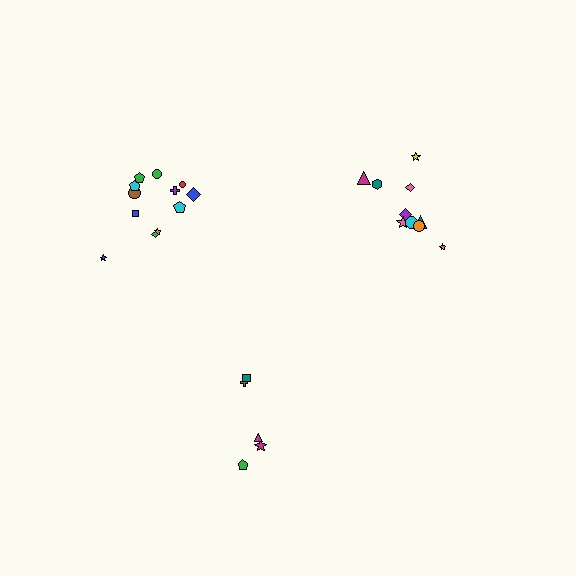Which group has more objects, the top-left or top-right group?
The top-left group.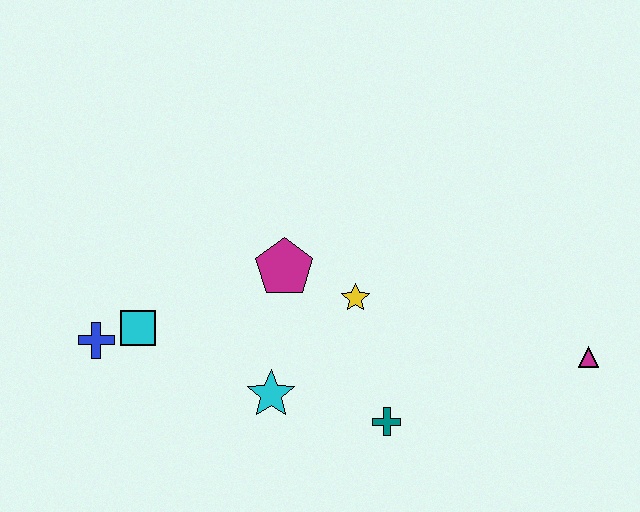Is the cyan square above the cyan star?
Yes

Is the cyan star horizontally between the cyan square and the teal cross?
Yes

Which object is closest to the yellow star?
The magenta pentagon is closest to the yellow star.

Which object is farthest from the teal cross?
The blue cross is farthest from the teal cross.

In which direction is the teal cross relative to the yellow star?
The teal cross is below the yellow star.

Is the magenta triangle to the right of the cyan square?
Yes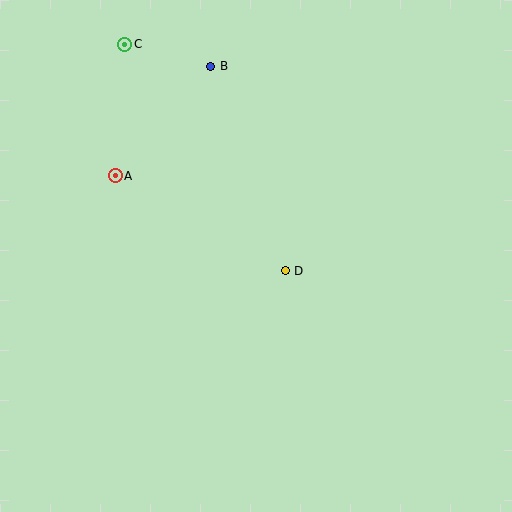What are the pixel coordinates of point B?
Point B is at (211, 66).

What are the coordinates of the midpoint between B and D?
The midpoint between B and D is at (248, 168).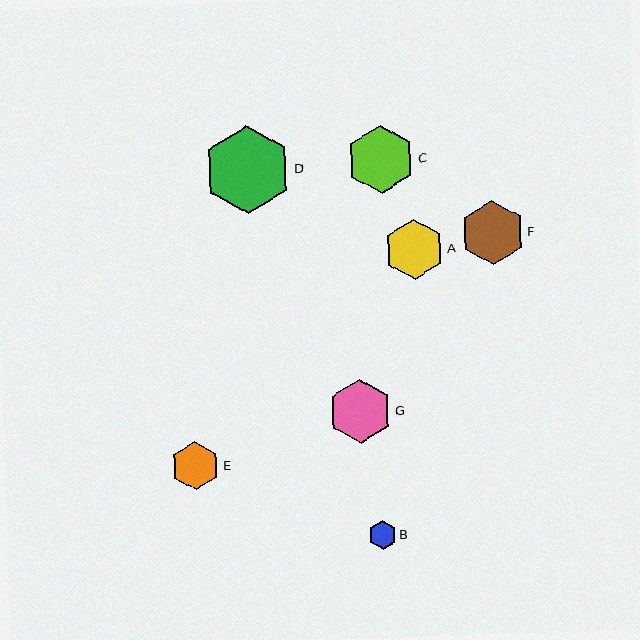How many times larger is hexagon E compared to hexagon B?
Hexagon E is approximately 1.7 times the size of hexagon B.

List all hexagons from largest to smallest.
From largest to smallest: D, C, F, G, A, E, B.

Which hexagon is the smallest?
Hexagon B is the smallest with a size of approximately 28 pixels.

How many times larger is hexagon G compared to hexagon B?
Hexagon G is approximately 2.3 times the size of hexagon B.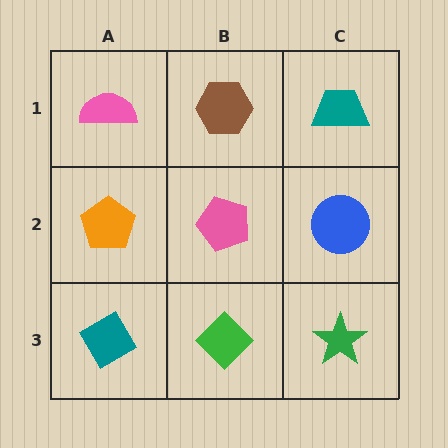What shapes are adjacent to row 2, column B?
A brown hexagon (row 1, column B), a green diamond (row 3, column B), an orange pentagon (row 2, column A), a blue circle (row 2, column C).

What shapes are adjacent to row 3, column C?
A blue circle (row 2, column C), a green diamond (row 3, column B).